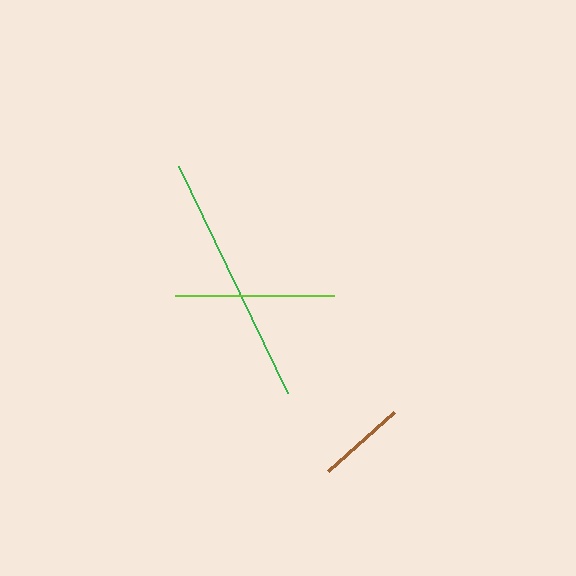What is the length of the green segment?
The green segment is approximately 252 pixels long.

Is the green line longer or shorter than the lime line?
The green line is longer than the lime line.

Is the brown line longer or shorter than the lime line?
The lime line is longer than the brown line.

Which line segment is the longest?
The green line is the longest at approximately 252 pixels.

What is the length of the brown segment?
The brown segment is approximately 88 pixels long.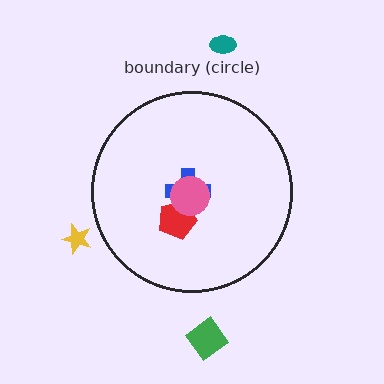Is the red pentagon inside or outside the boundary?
Inside.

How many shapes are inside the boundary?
3 inside, 3 outside.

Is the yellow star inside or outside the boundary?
Outside.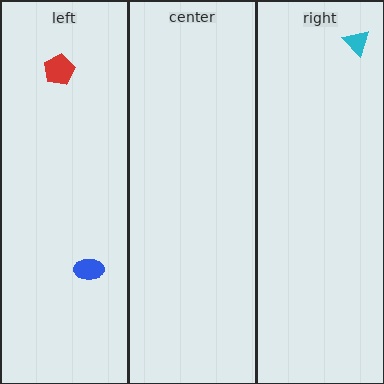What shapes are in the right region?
The cyan triangle.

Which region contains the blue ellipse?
The left region.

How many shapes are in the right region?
1.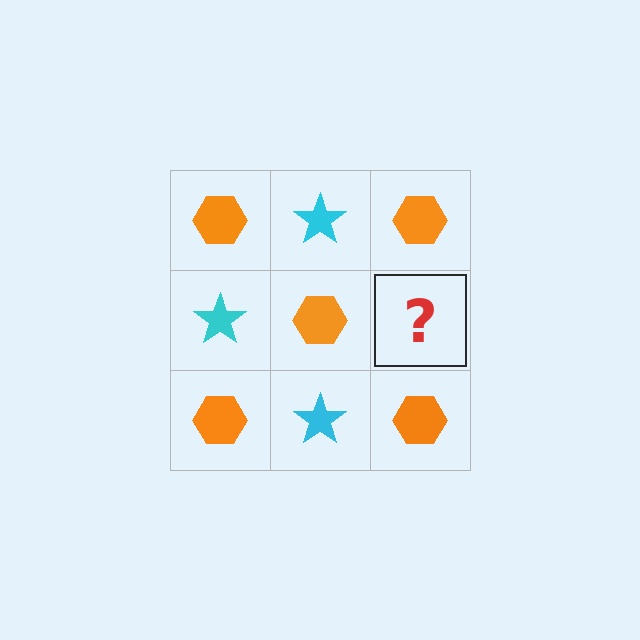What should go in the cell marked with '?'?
The missing cell should contain a cyan star.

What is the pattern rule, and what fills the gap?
The rule is that it alternates orange hexagon and cyan star in a checkerboard pattern. The gap should be filled with a cyan star.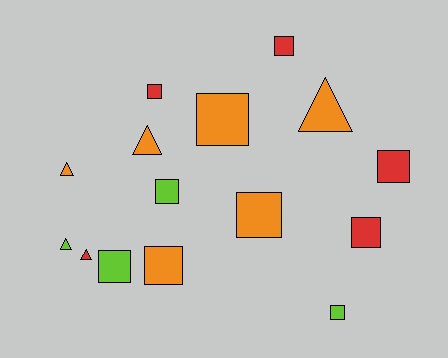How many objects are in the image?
There are 15 objects.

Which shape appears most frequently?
Square, with 10 objects.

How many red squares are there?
There are 4 red squares.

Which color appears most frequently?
Orange, with 6 objects.